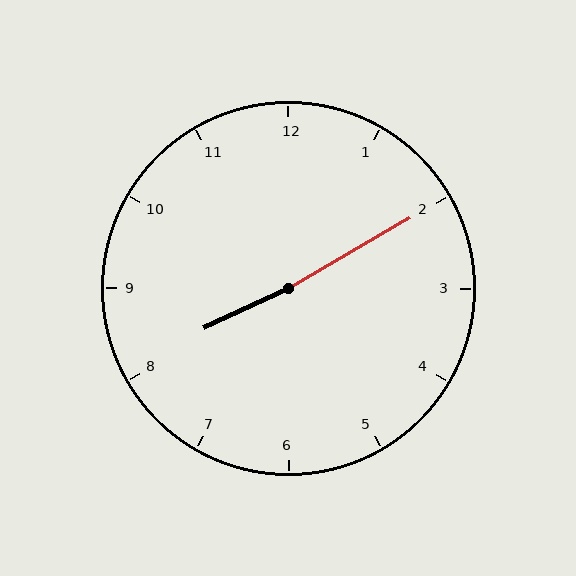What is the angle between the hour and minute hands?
Approximately 175 degrees.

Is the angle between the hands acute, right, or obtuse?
It is obtuse.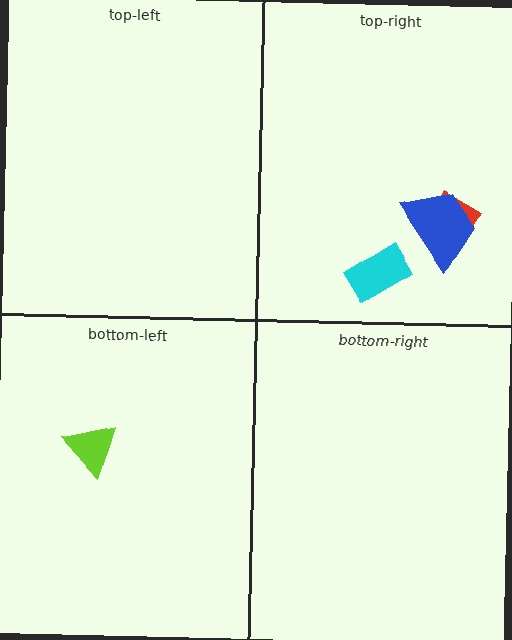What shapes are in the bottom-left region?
The lime triangle.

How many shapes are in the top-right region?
3.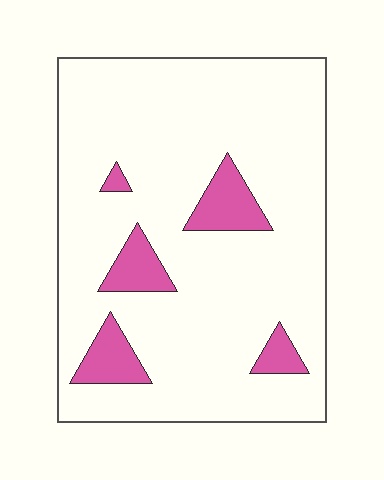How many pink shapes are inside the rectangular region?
5.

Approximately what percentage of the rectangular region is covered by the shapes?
Approximately 10%.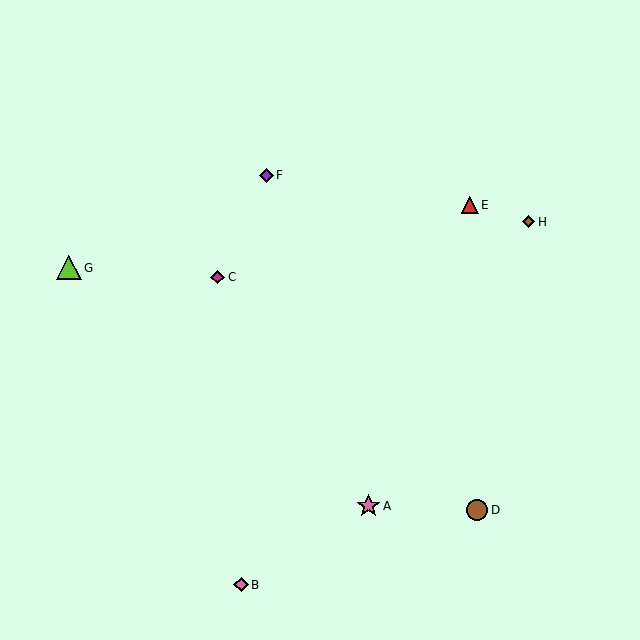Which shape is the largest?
The lime triangle (labeled G) is the largest.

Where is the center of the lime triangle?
The center of the lime triangle is at (69, 268).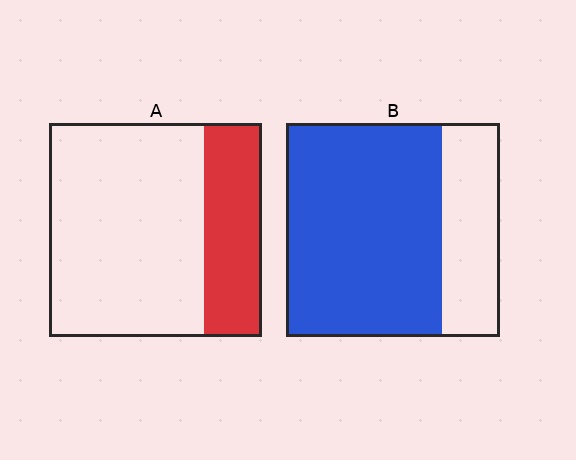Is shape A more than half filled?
No.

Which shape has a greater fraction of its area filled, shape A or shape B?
Shape B.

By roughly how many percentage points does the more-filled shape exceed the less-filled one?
By roughly 45 percentage points (B over A).